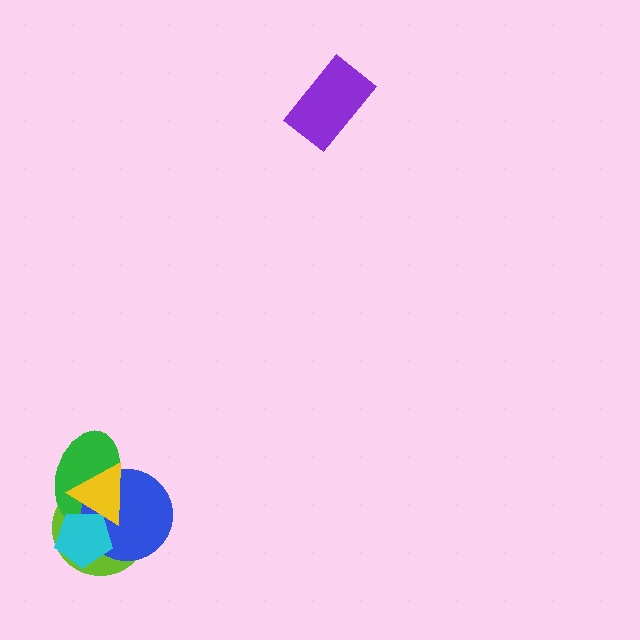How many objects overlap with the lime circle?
4 objects overlap with the lime circle.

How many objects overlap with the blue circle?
4 objects overlap with the blue circle.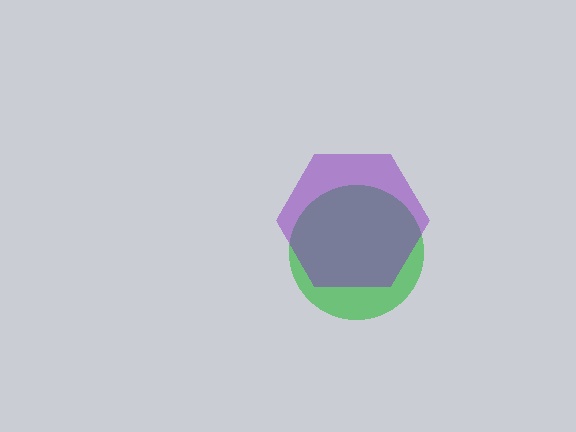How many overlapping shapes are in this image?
There are 2 overlapping shapes in the image.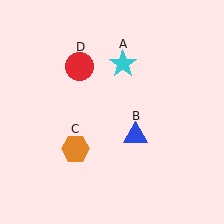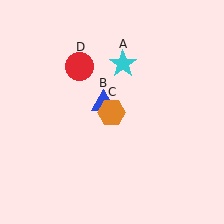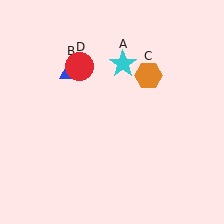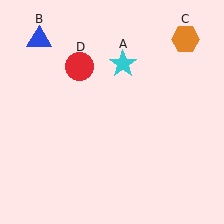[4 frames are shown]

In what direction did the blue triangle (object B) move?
The blue triangle (object B) moved up and to the left.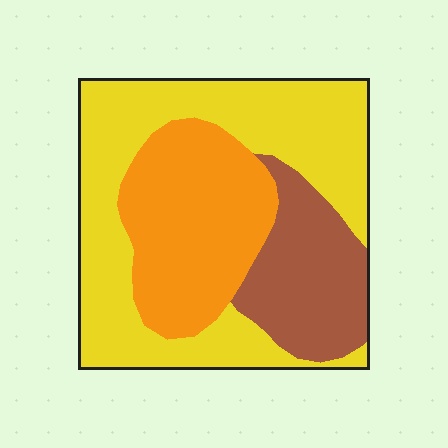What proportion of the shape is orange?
Orange covers roughly 30% of the shape.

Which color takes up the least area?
Brown, at roughly 20%.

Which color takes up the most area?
Yellow, at roughly 50%.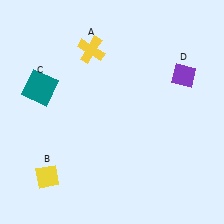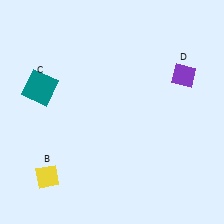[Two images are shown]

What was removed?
The yellow cross (A) was removed in Image 2.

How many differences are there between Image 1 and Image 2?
There is 1 difference between the two images.